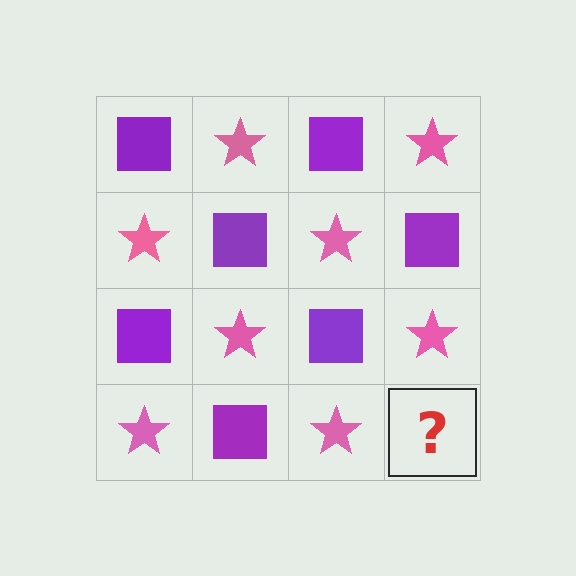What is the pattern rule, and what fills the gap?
The rule is that it alternates purple square and pink star in a checkerboard pattern. The gap should be filled with a purple square.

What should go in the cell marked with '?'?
The missing cell should contain a purple square.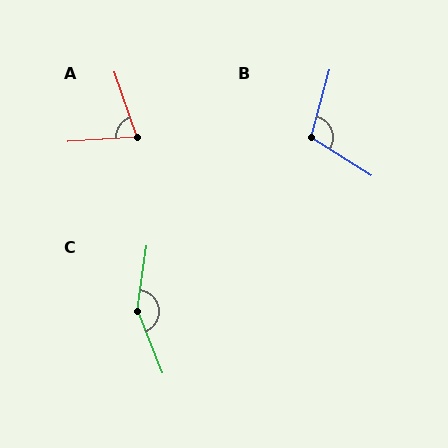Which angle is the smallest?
A, at approximately 75 degrees.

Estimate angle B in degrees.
Approximately 107 degrees.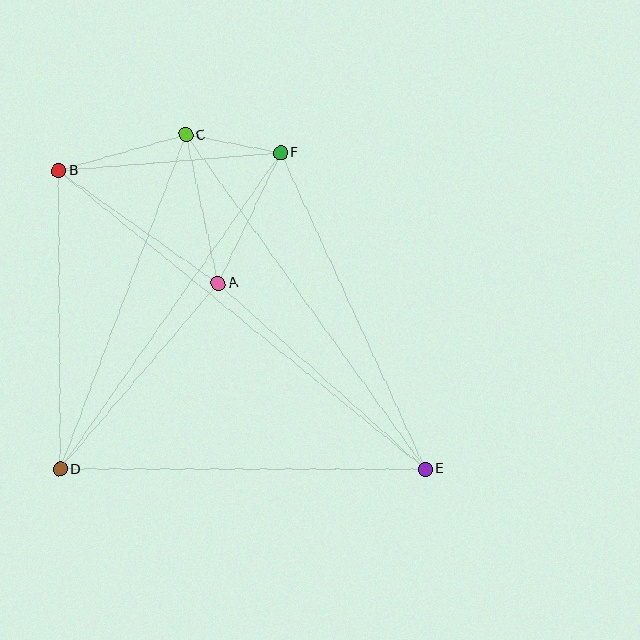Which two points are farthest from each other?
Points B and E are farthest from each other.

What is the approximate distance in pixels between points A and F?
The distance between A and F is approximately 145 pixels.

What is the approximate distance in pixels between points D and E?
The distance between D and E is approximately 365 pixels.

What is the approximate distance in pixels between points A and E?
The distance between A and E is approximately 278 pixels.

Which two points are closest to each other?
Points C and F are closest to each other.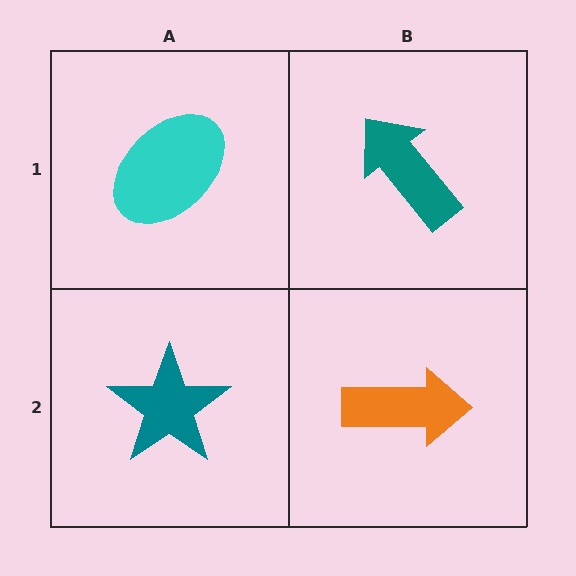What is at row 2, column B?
An orange arrow.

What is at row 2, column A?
A teal star.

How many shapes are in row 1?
2 shapes.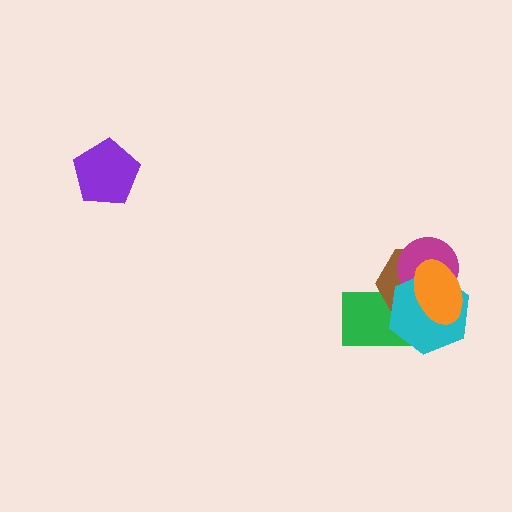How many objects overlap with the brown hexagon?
4 objects overlap with the brown hexagon.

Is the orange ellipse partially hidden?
No, no other shape covers it.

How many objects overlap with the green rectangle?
4 objects overlap with the green rectangle.